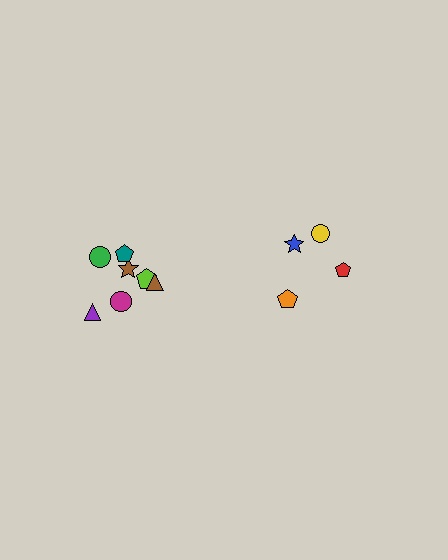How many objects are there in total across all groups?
There are 11 objects.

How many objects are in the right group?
There are 4 objects.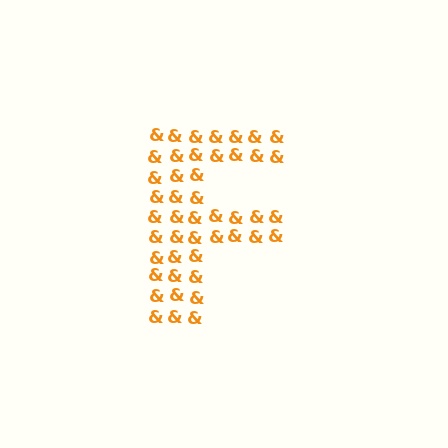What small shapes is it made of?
It is made of small ampersands.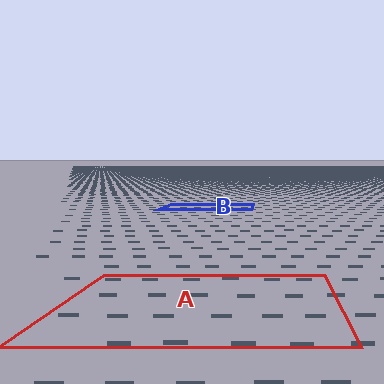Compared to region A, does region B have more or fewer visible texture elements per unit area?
Region B has more texture elements per unit area — they are packed more densely because it is farther away.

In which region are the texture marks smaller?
The texture marks are smaller in region B, because it is farther away.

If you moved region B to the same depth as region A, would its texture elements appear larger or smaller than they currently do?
They would appear larger. At a closer depth, the same texture elements are projected at a bigger on-screen size.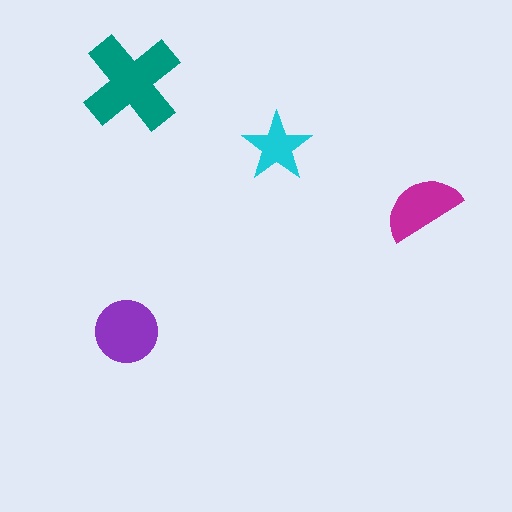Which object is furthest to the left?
The purple circle is leftmost.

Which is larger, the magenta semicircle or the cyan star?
The magenta semicircle.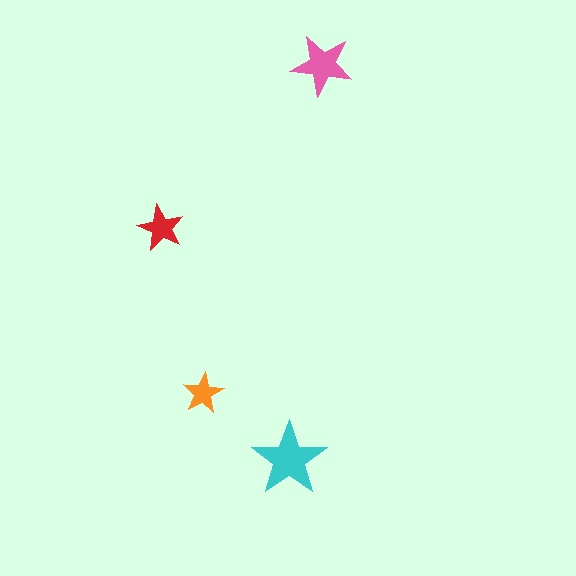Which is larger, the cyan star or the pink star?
The cyan one.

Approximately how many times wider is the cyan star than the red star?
About 1.5 times wider.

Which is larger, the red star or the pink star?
The pink one.